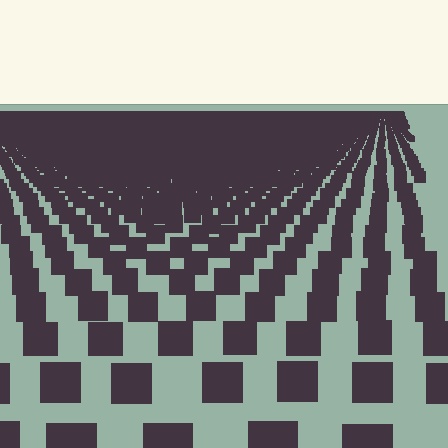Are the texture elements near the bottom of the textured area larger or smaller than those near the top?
Larger. Near the bottom, elements are closer to the viewer and appear at a bigger on-screen size.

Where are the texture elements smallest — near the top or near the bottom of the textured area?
Near the top.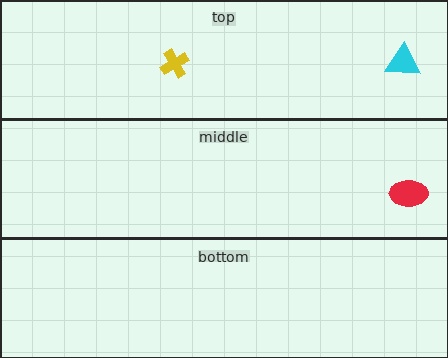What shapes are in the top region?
The yellow cross, the cyan triangle.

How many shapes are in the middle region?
1.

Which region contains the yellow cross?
The top region.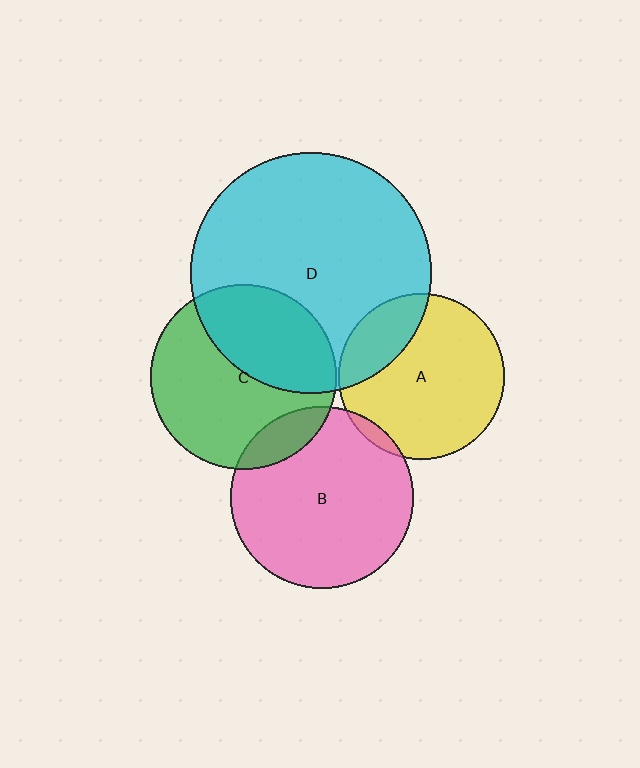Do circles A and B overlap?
Yes.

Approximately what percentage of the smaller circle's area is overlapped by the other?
Approximately 5%.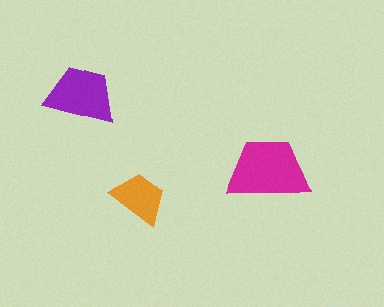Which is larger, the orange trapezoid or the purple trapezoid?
The purple one.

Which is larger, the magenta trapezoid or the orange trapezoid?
The magenta one.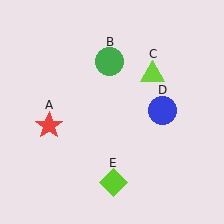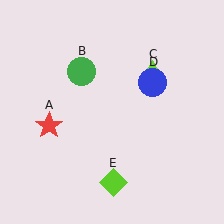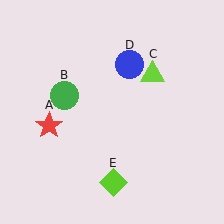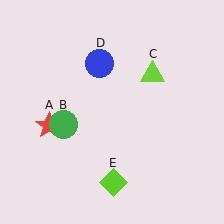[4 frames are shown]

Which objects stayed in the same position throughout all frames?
Red star (object A) and lime triangle (object C) and lime diamond (object E) remained stationary.